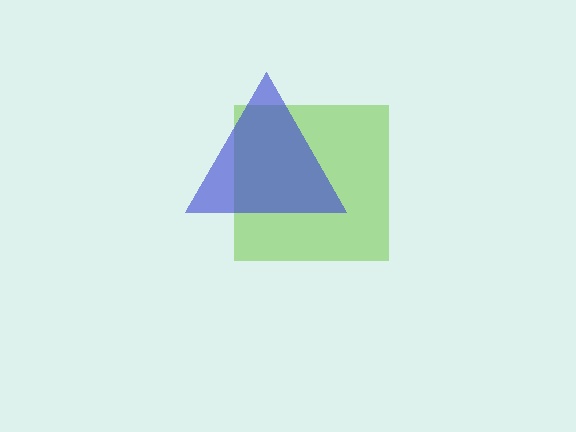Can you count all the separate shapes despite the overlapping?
Yes, there are 2 separate shapes.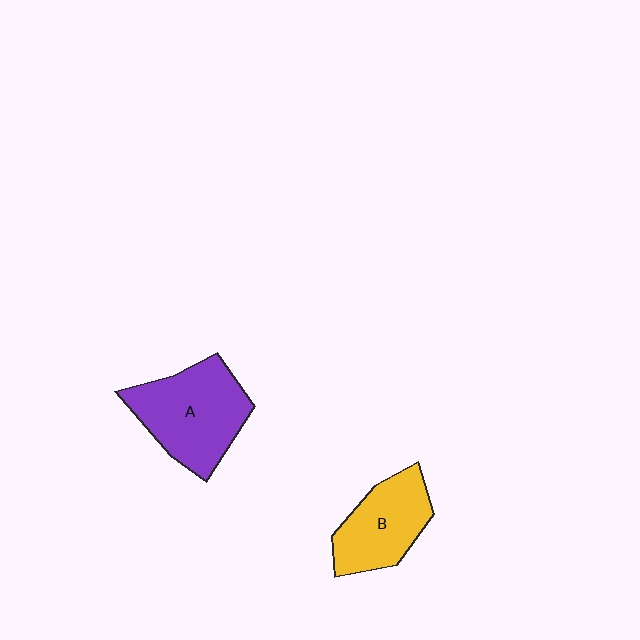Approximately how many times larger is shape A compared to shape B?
Approximately 1.3 times.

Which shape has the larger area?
Shape A (purple).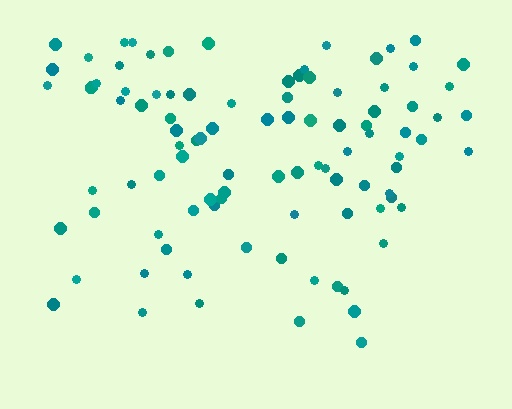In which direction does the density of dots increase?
From bottom to top, with the top side densest.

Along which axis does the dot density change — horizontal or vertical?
Vertical.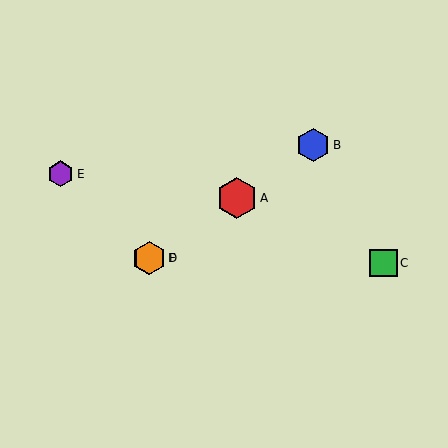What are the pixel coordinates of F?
Object F is at (150, 258).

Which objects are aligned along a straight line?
Objects A, B, D, F are aligned along a straight line.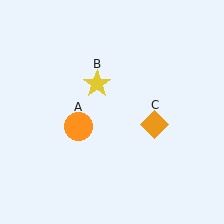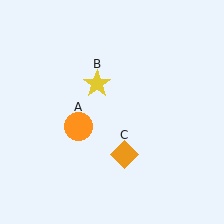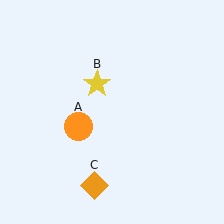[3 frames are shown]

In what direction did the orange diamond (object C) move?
The orange diamond (object C) moved down and to the left.